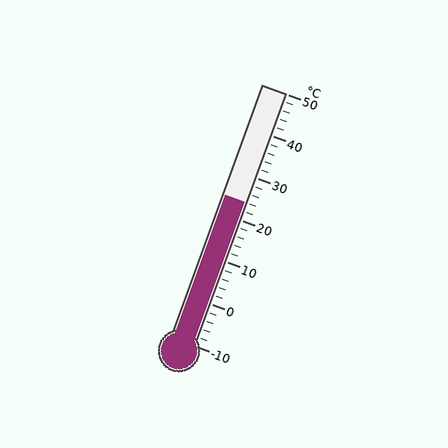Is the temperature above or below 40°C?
The temperature is below 40°C.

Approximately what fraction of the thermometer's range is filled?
The thermometer is filled to approximately 55% of its range.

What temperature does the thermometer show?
The thermometer shows approximately 24°C.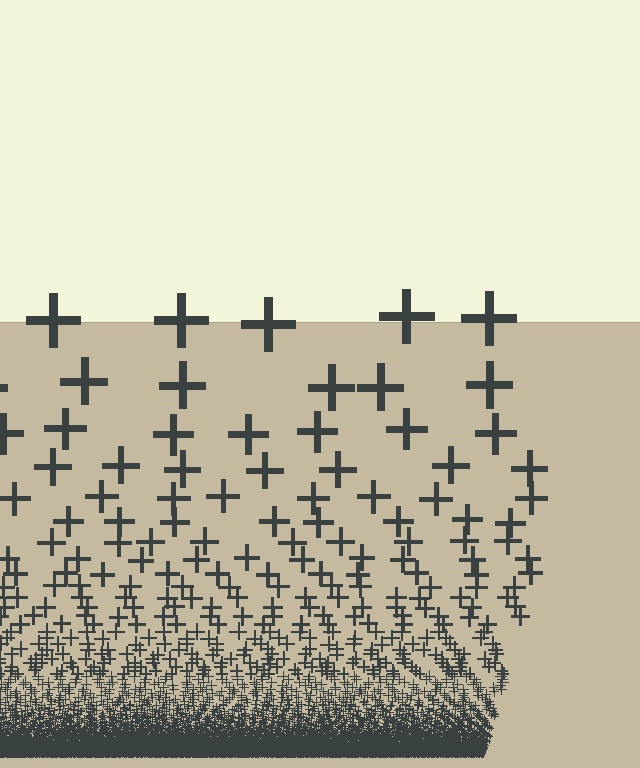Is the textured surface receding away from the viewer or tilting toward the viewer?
The surface appears to tilt toward the viewer. Texture elements get larger and sparser toward the top.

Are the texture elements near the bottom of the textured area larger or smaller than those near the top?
Smaller. The gradient is inverted — elements near the bottom are smaller and denser.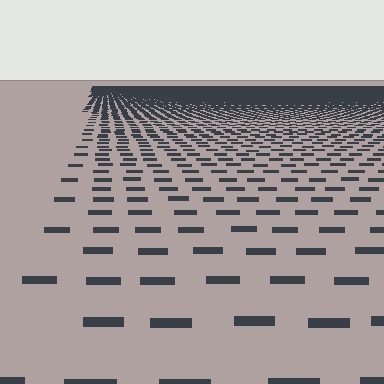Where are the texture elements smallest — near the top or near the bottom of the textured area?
Near the top.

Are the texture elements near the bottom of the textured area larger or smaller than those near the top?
Larger. Near the bottom, elements are closer to the viewer and appear at a bigger on-screen size.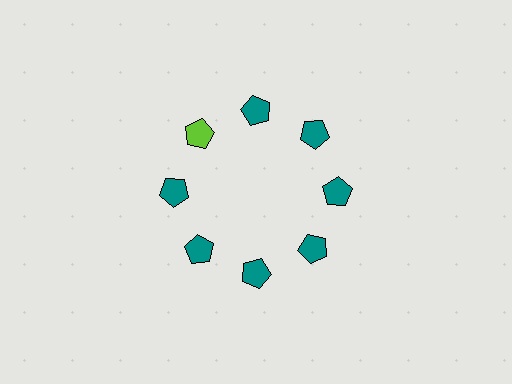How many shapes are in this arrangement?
There are 8 shapes arranged in a ring pattern.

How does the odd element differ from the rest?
It has a different color: lime instead of teal.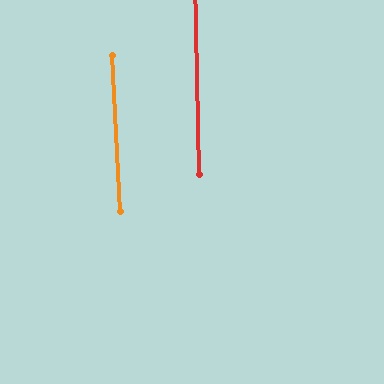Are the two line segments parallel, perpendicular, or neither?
Parallel — their directions differ by only 1.7°.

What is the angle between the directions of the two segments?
Approximately 2 degrees.